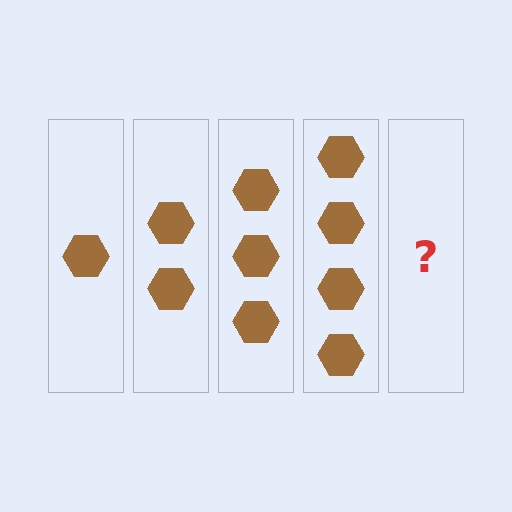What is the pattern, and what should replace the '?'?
The pattern is that each step adds one more hexagon. The '?' should be 5 hexagons.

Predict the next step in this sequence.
The next step is 5 hexagons.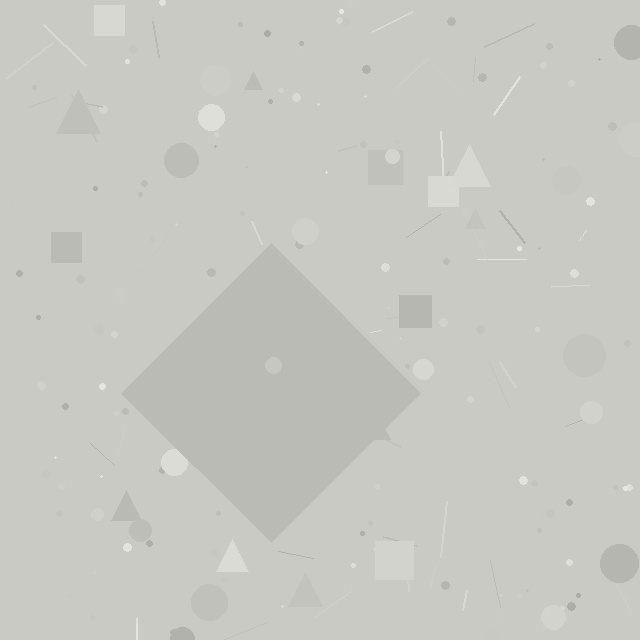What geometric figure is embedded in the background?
A diamond is embedded in the background.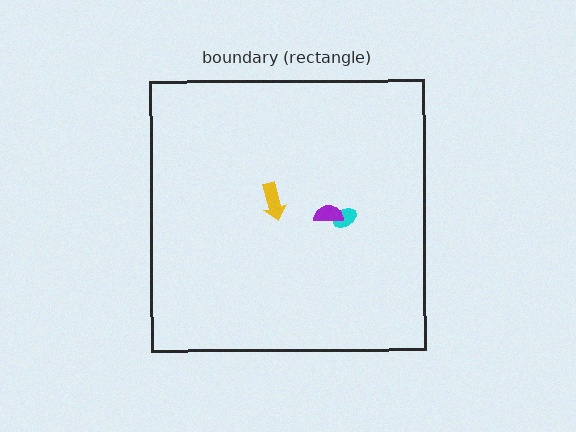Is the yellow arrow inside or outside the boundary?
Inside.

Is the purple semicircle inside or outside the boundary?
Inside.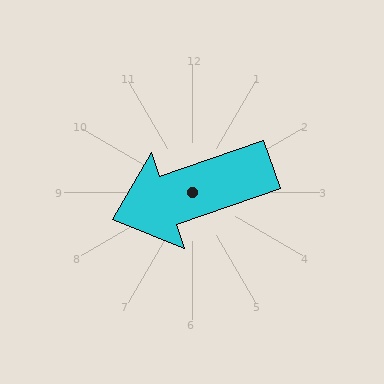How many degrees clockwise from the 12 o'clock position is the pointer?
Approximately 251 degrees.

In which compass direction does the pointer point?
West.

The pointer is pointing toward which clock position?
Roughly 8 o'clock.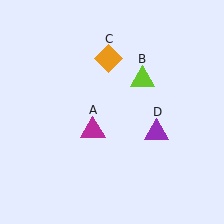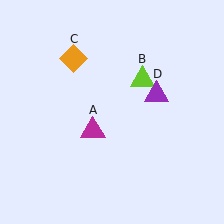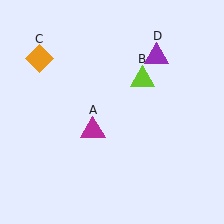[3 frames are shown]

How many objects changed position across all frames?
2 objects changed position: orange diamond (object C), purple triangle (object D).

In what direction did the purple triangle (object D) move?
The purple triangle (object D) moved up.